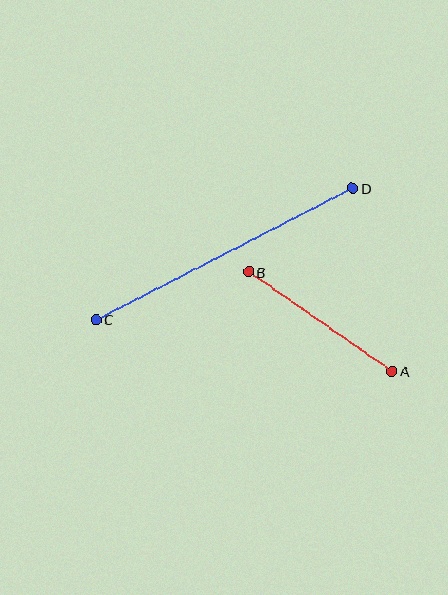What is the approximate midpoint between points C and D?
The midpoint is at approximately (224, 254) pixels.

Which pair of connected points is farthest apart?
Points C and D are farthest apart.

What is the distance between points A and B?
The distance is approximately 174 pixels.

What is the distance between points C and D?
The distance is approximately 288 pixels.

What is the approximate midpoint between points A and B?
The midpoint is at approximately (320, 322) pixels.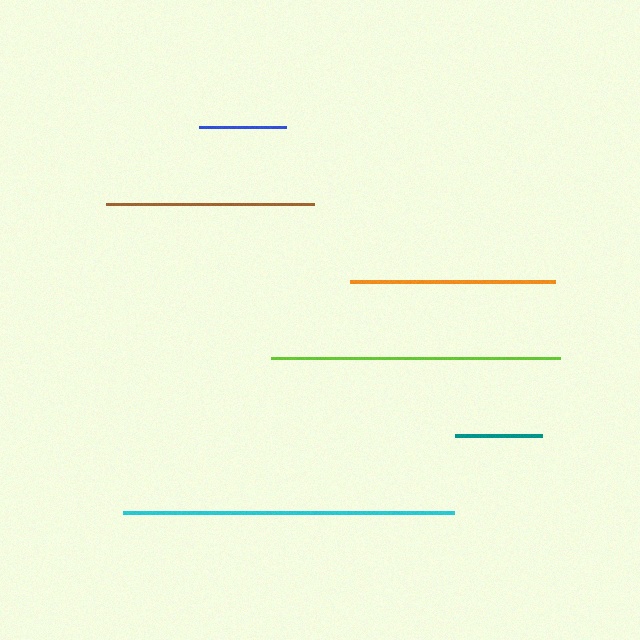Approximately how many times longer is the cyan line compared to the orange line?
The cyan line is approximately 1.6 times the length of the orange line.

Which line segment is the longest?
The cyan line is the longest at approximately 331 pixels.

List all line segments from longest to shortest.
From longest to shortest: cyan, lime, brown, orange, teal, blue.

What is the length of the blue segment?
The blue segment is approximately 87 pixels long.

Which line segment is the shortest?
The blue line is the shortest at approximately 87 pixels.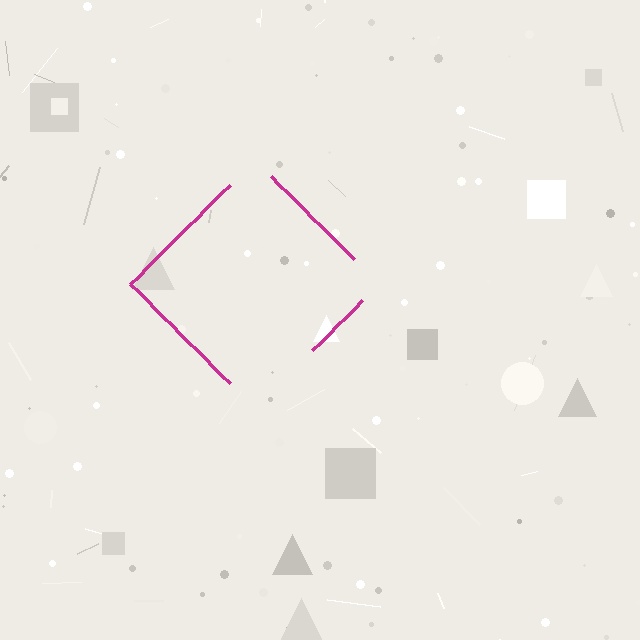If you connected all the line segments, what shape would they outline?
They would outline a diamond.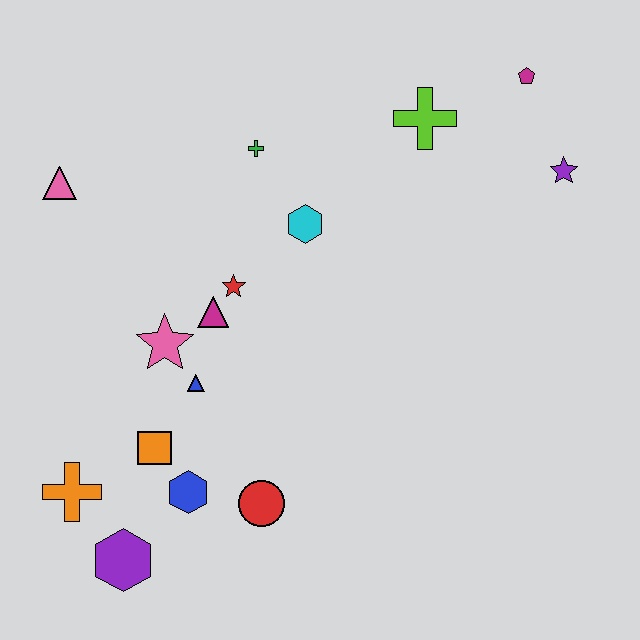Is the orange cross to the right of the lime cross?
No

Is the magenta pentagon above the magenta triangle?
Yes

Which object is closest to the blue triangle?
The pink star is closest to the blue triangle.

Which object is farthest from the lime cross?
The purple hexagon is farthest from the lime cross.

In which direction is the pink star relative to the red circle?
The pink star is above the red circle.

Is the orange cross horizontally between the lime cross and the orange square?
No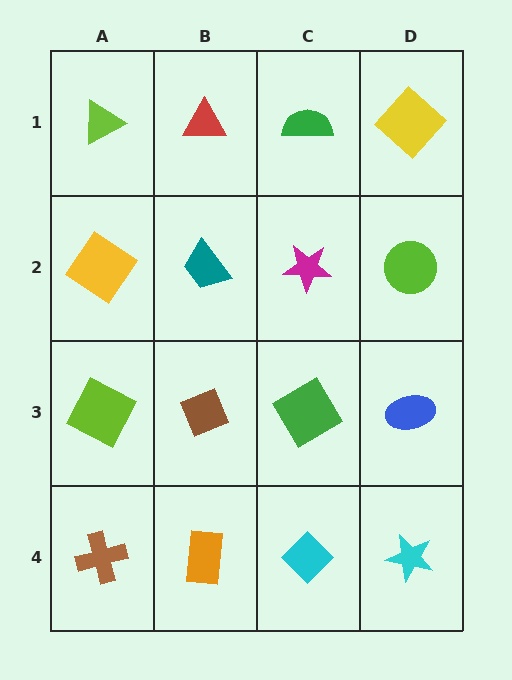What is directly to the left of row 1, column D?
A green semicircle.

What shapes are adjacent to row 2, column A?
A lime triangle (row 1, column A), a lime square (row 3, column A), a teal trapezoid (row 2, column B).